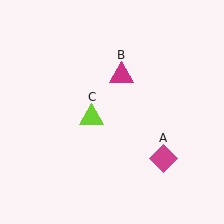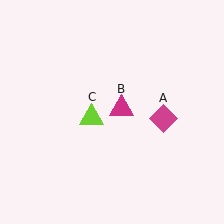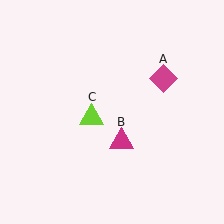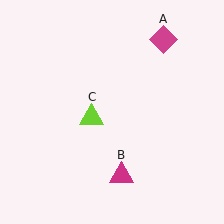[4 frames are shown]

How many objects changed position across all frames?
2 objects changed position: magenta diamond (object A), magenta triangle (object B).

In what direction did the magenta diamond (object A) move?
The magenta diamond (object A) moved up.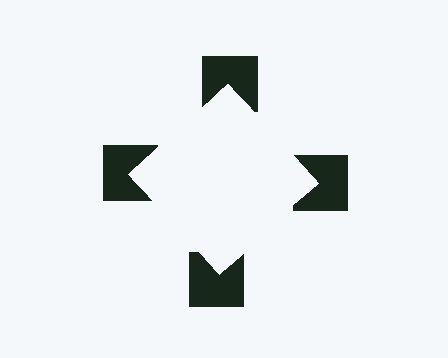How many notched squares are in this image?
There are 4 — one at each vertex of the illusory square.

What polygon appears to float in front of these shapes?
An illusory square — its edges are inferred from the aligned wedge cuts in the notched squares, not physically drawn.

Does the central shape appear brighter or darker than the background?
It typically appears slightly brighter than the background, even though no actual brightness change is drawn.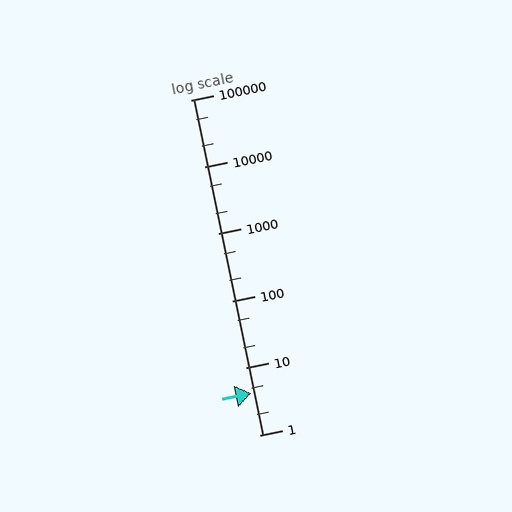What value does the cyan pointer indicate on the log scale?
The pointer indicates approximately 4.2.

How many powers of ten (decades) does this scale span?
The scale spans 5 decades, from 1 to 100000.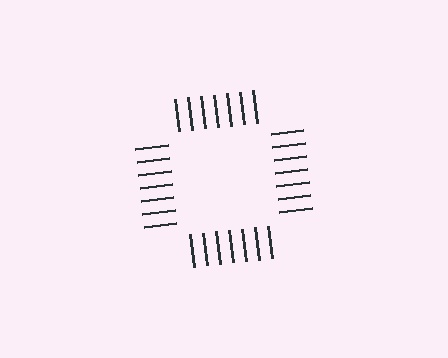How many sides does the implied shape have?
4 sides — the line-ends trace a square.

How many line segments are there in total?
28 — 7 along each of the 4 edges.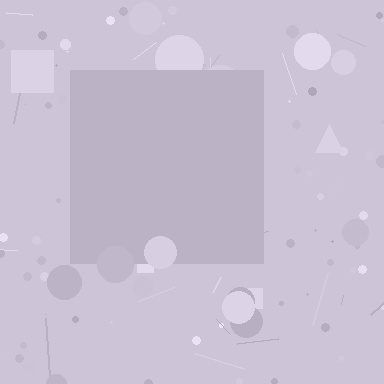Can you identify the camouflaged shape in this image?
The camouflaged shape is a square.